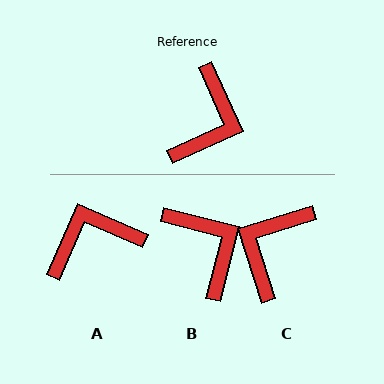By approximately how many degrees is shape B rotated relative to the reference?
Approximately 51 degrees counter-clockwise.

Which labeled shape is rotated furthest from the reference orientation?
C, about 173 degrees away.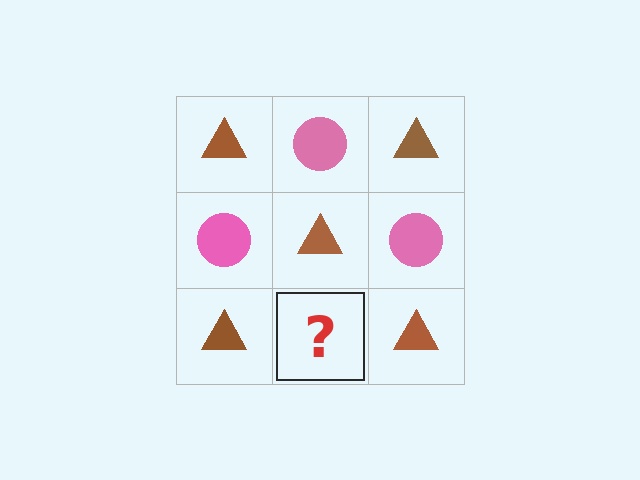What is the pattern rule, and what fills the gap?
The rule is that it alternates brown triangle and pink circle in a checkerboard pattern. The gap should be filled with a pink circle.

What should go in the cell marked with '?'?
The missing cell should contain a pink circle.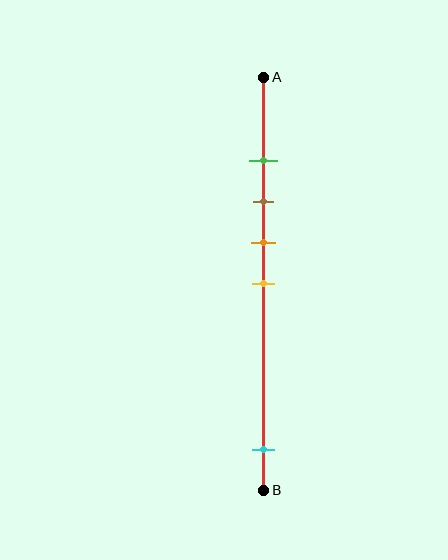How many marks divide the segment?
There are 5 marks dividing the segment.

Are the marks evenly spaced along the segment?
No, the marks are not evenly spaced.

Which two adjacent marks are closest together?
The green and brown marks are the closest adjacent pair.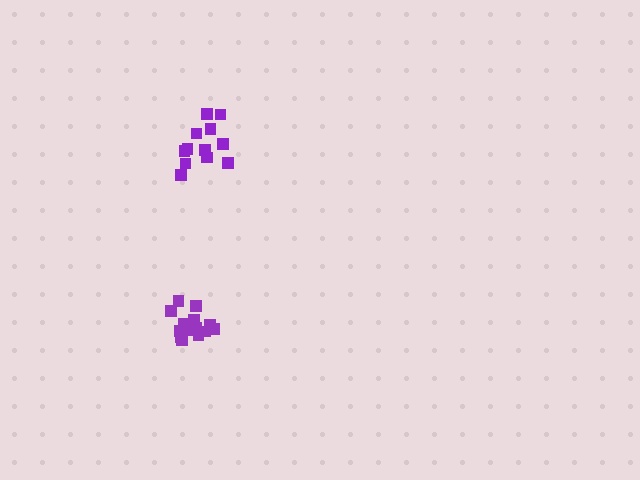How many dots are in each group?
Group 1: 15 dots, Group 2: 12 dots (27 total).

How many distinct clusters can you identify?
There are 2 distinct clusters.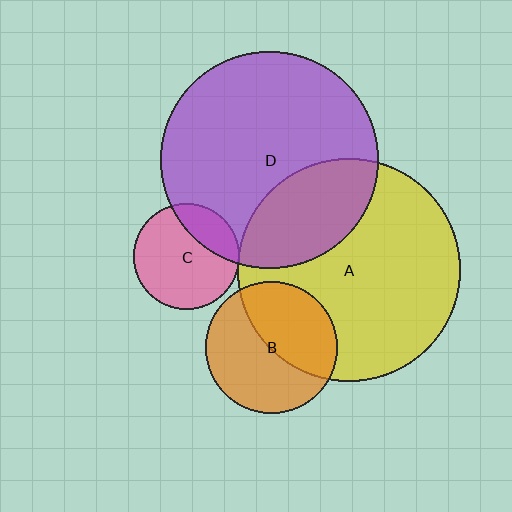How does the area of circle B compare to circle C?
Approximately 1.5 times.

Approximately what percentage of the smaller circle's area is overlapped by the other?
Approximately 45%.